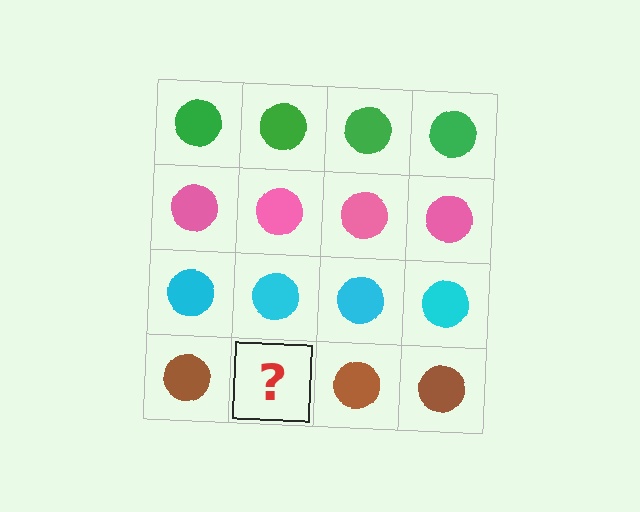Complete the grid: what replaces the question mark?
The question mark should be replaced with a brown circle.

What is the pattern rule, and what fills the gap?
The rule is that each row has a consistent color. The gap should be filled with a brown circle.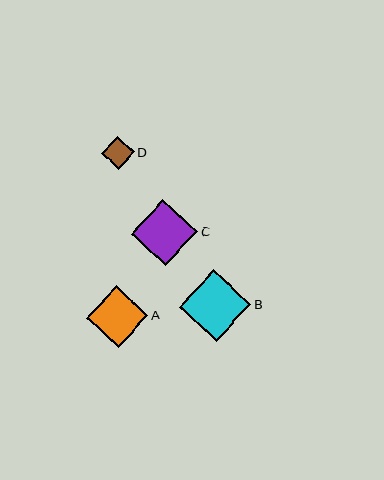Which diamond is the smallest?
Diamond D is the smallest with a size of approximately 33 pixels.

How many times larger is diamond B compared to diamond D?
Diamond B is approximately 2.2 times the size of diamond D.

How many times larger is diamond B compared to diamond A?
Diamond B is approximately 1.2 times the size of diamond A.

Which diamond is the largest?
Diamond B is the largest with a size of approximately 72 pixels.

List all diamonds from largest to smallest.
From largest to smallest: B, C, A, D.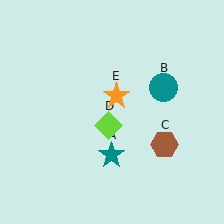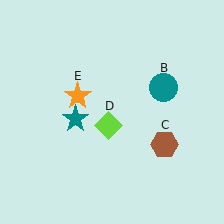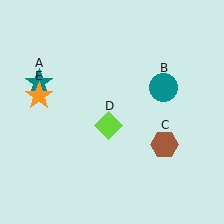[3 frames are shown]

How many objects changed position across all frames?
2 objects changed position: teal star (object A), orange star (object E).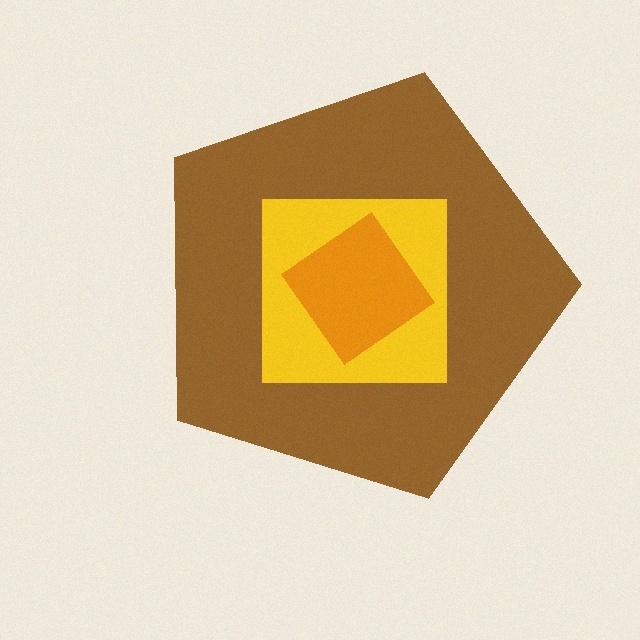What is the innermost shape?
The orange diamond.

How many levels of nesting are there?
3.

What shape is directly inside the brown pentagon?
The yellow square.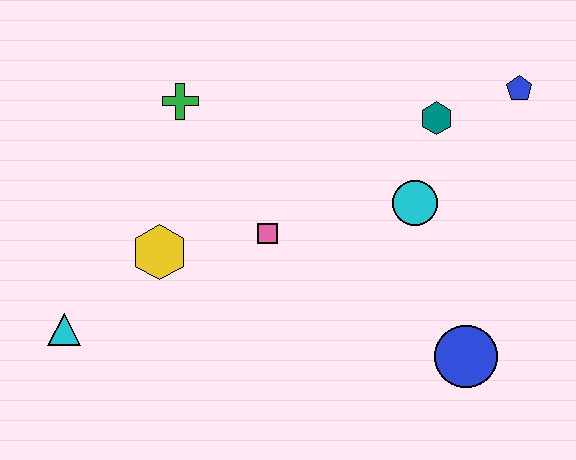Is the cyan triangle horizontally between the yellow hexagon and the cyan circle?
No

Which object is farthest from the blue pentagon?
The cyan triangle is farthest from the blue pentagon.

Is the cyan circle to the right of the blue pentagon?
No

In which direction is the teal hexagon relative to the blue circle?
The teal hexagon is above the blue circle.